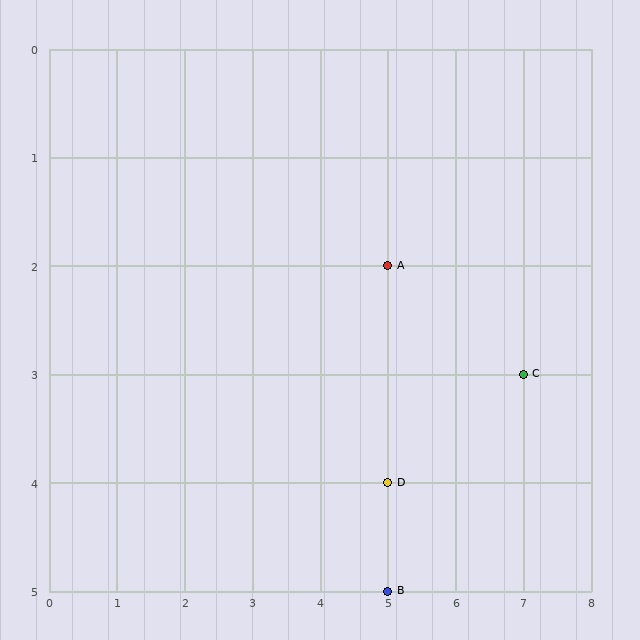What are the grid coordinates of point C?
Point C is at grid coordinates (7, 3).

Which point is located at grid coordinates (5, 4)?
Point D is at (5, 4).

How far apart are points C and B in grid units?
Points C and B are 2 columns and 2 rows apart (about 2.8 grid units diagonally).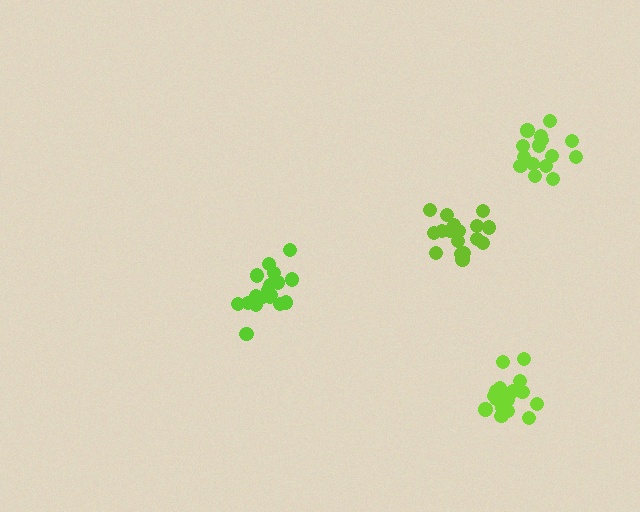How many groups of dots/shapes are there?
There are 4 groups.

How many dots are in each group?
Group 1: 18 dots, Group 2: 18 dots, Group 3: 18 dots, Group 4: 15 dots (69 total).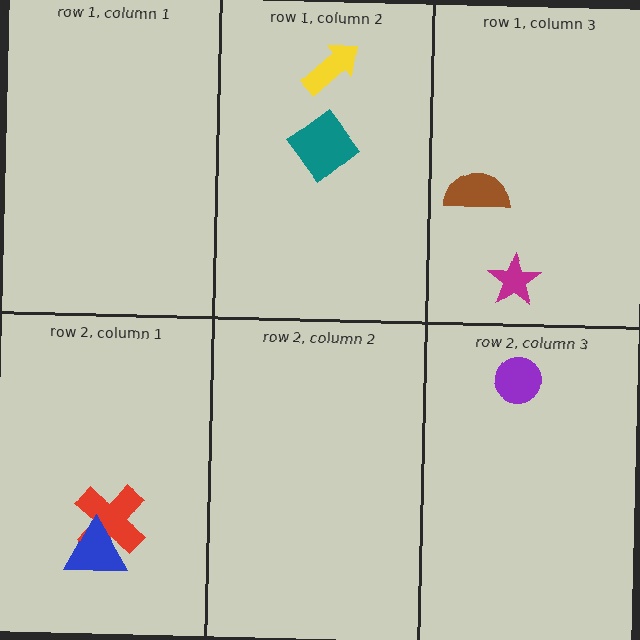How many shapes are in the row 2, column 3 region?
1.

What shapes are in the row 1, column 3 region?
The brown semicircle, the magenta star.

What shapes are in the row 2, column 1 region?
The red cross, the blue triangle.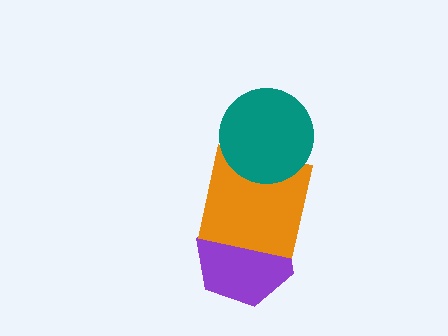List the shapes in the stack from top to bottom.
From top to bottom: the teal circle, the orange square, the purple hexagon.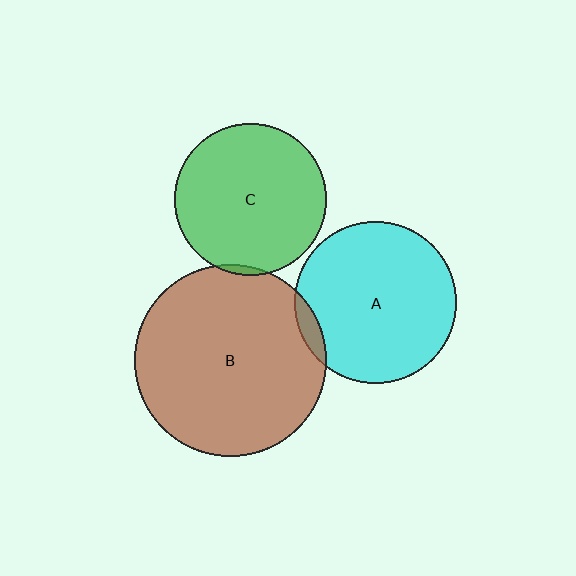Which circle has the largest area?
Circle B (brown).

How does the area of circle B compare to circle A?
Approximately 1.4 times.